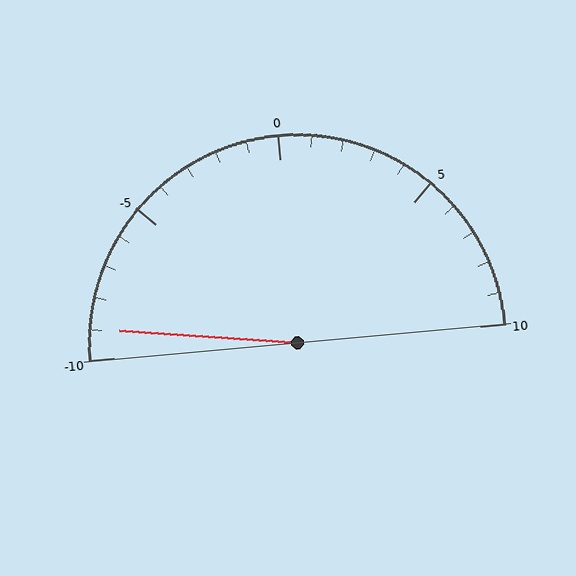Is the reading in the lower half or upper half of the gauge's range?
The reading is in the lower half of the range (-10 to 10).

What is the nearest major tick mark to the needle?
The nearest major tick mark is -10.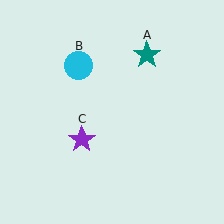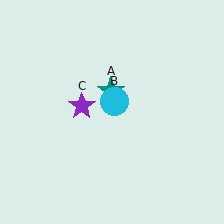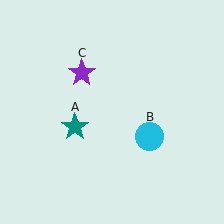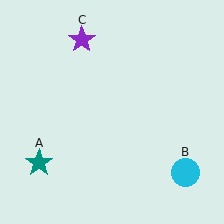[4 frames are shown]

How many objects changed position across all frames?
3 objects changed position: teal star (object A), cyan circle (object B), purple star (object C).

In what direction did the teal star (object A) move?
The teal star (object A) moved down and to the left.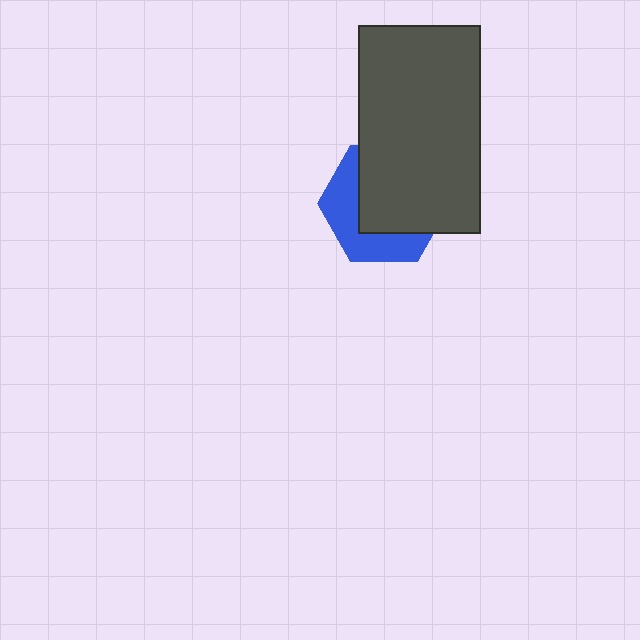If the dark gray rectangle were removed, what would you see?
You would see the complete blue hexagon.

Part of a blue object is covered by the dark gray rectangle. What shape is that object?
It is a hexagon.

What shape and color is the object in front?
The object in front is a dark gray rectangle.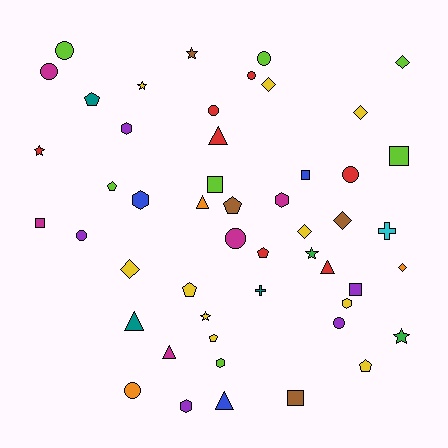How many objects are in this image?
There are 50 objects.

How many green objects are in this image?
There are 2 green objects.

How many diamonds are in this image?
There are 7 diamonds.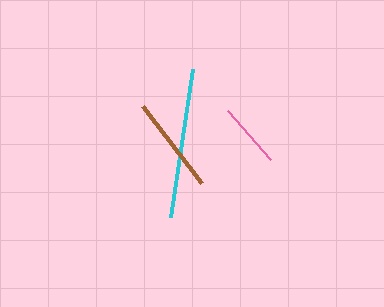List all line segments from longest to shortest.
From longest to shortest: cyan, brown, pink.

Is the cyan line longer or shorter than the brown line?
The cyan line is longer than the brown line.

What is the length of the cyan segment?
The cyan segment is approximately 150 pixels long.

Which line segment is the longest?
The cyan line is the longest at approximately 150 pixels.